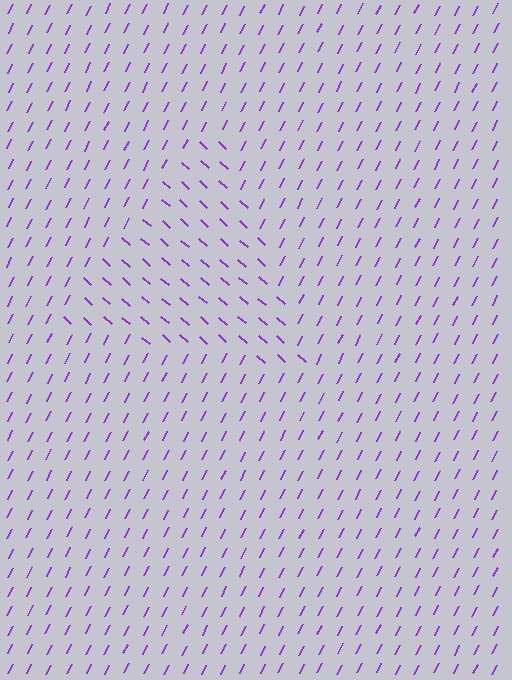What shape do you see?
I see a triangle.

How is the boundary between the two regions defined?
The boundary is defined purely by a change in line orientation (approximately 75 degrees difference). All lines are the same color and thickness.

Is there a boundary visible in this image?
Yes, there is a texture boundary formed by a change in line orientation.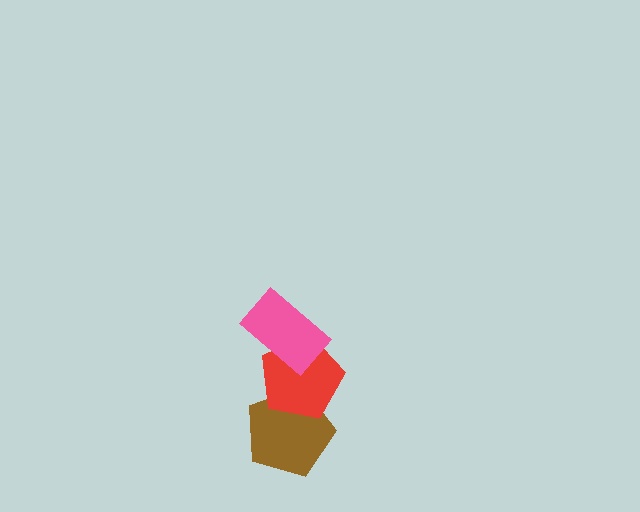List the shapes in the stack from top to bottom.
From top to bottom: the pink rectangle, the red pentagon, the brown pentagon.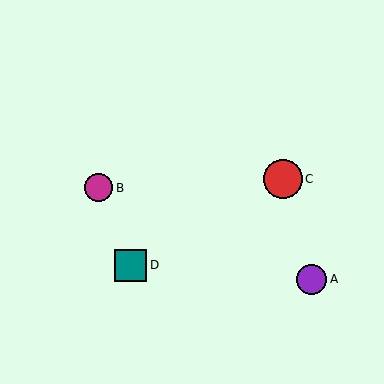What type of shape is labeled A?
Shape A is a purple circle.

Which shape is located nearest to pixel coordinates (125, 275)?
The teal square (labeled D) at (131, 265) is nearest to that location.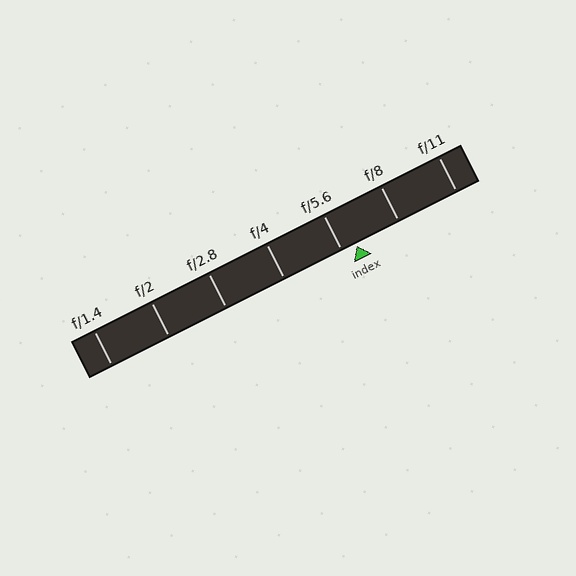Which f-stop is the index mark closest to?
The index mark is closest to f/5.6.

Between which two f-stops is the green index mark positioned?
The index mark is between f/5.6 and f/8.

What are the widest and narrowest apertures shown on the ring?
The widest aperture shown is f/1.4 and the narrowest is f/11.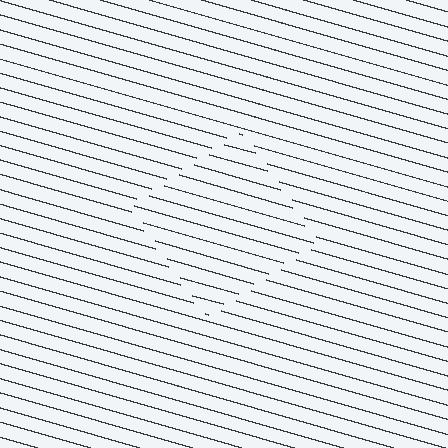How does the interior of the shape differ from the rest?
The interior of the shape contains the same grating, shifted by half a period — the contour is defined by the phase discontinuity where line-ends from the inner and outer gratings abut.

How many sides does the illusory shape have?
4 sides — the line-ends trace a square.